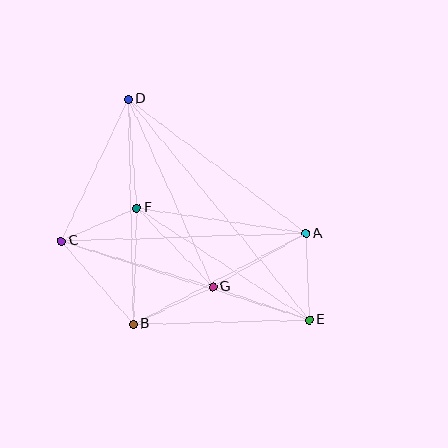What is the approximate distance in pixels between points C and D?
The distance between C and D is approximately 157 pixels.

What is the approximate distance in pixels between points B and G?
The distance between B and G is approximately 88 pixels.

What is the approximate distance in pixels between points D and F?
The distance between D and F is approximately 109 pixels.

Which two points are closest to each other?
Points C and F are closest to each other.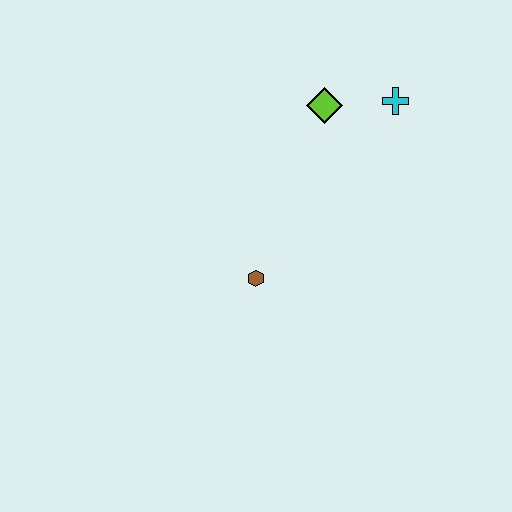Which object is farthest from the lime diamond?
The brown hexagon is farthest from the lime diamond.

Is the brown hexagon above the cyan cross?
No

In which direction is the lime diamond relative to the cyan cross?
The lime diamond is to the left of the cyan cross.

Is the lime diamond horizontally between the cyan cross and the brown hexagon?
Yes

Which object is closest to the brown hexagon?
The lime diamond is closest to the brown hexagon.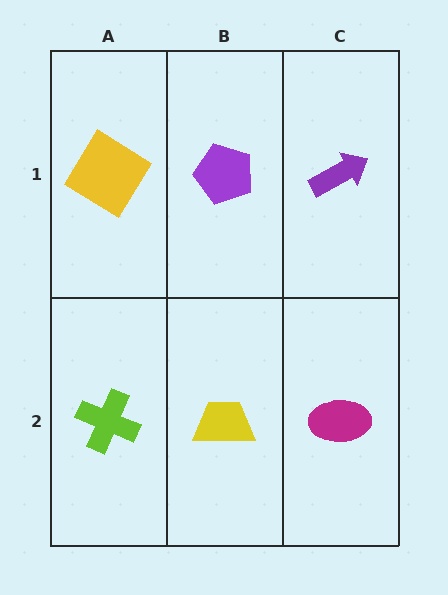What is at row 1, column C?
A purple arrow.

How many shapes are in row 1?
3 shapes.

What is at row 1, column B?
A purple pentagon.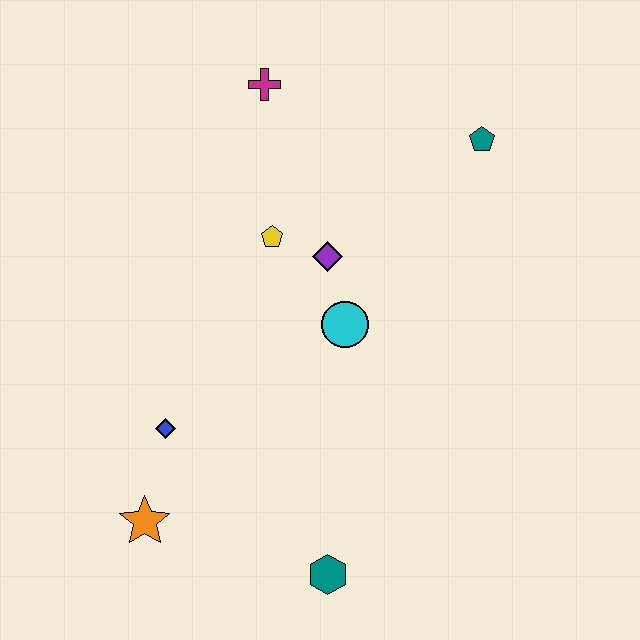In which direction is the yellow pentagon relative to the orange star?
The yellow pentagon is above the orange star.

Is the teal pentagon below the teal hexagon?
No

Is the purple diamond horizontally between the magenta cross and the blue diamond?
No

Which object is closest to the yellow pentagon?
The purple diamond is closest to the yellow pentagon.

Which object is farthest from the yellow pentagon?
The teal hexagon is farthest from the yellow pentagon.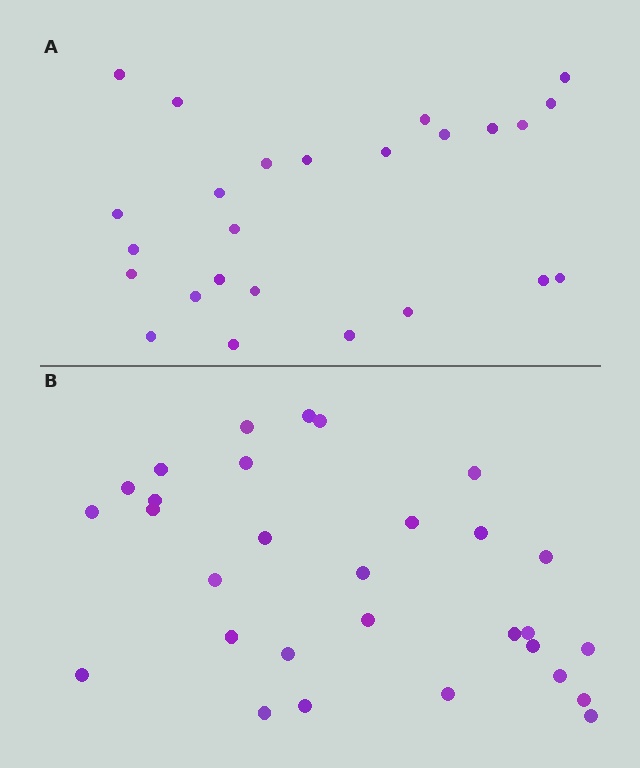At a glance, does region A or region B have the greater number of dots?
Region B (the bottom region) has more dots.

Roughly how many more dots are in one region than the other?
Region B has about 5 more dots than region A.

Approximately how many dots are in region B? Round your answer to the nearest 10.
About 30 dots.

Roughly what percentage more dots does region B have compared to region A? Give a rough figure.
About 20% more.